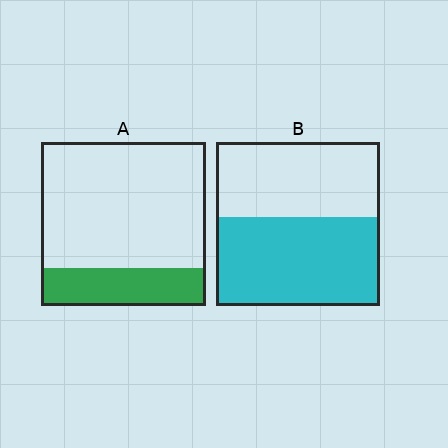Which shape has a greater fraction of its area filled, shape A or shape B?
Shape B.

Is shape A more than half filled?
No.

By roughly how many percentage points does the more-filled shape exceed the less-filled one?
By roughly 30 percentage points (B over A).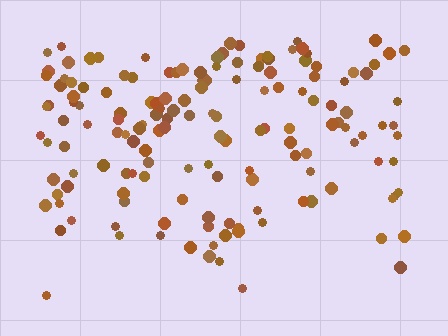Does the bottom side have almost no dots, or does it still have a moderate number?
Still a moderate number, just noticeably fewer than the top.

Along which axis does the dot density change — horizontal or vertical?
Vertical.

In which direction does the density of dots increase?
From bottom to top, with the top side densest.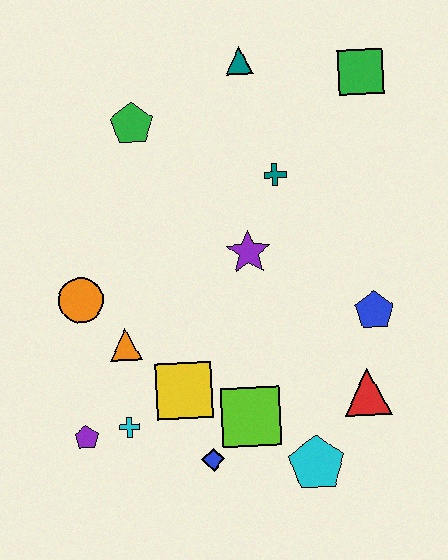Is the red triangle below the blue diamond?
No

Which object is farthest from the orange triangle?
The green square is farthest from the orange triangle.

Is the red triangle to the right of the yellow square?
Yes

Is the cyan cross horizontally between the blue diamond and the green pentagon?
No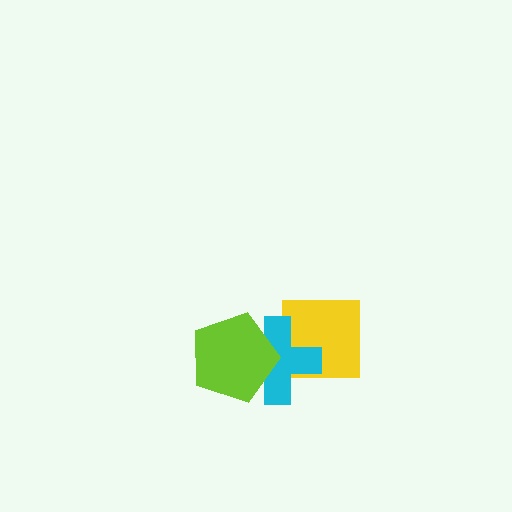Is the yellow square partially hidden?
Yes, it is partially covered by another shape.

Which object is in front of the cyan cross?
The lime pentagon is in front of the cyan cross.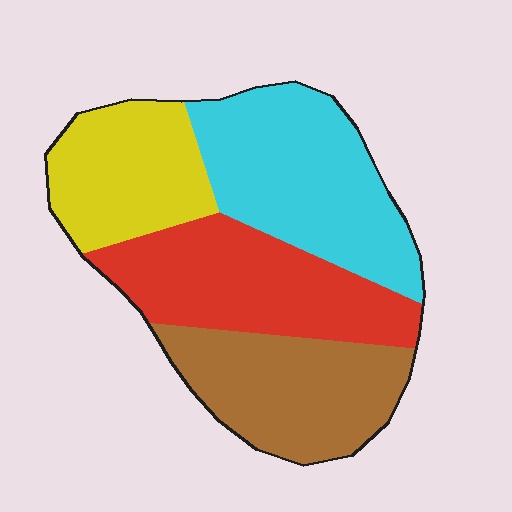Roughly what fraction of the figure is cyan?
Cyan takes up between a sixth and a third of the figure.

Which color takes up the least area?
Yellow, at roughly 20%.